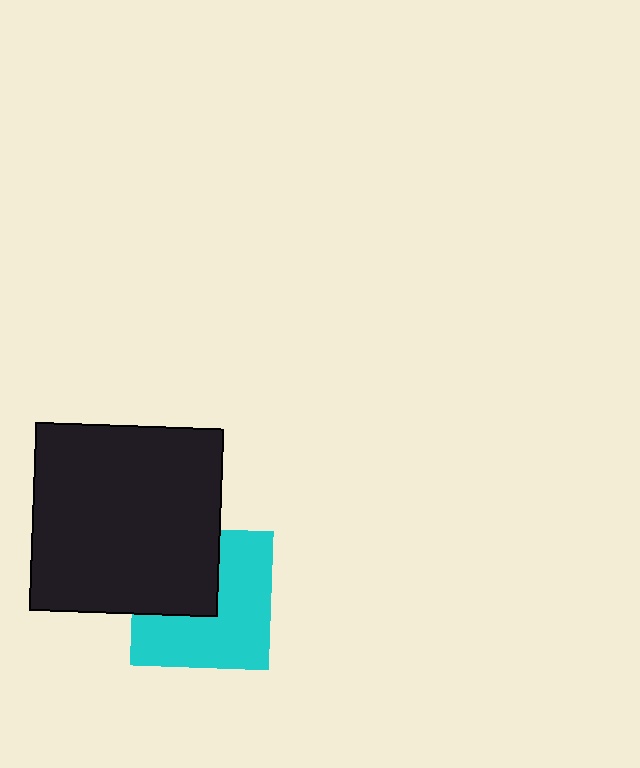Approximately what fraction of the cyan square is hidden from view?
Roughly 39% of the cyan square is hidden behind the black square.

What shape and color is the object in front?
The object in front is a black square.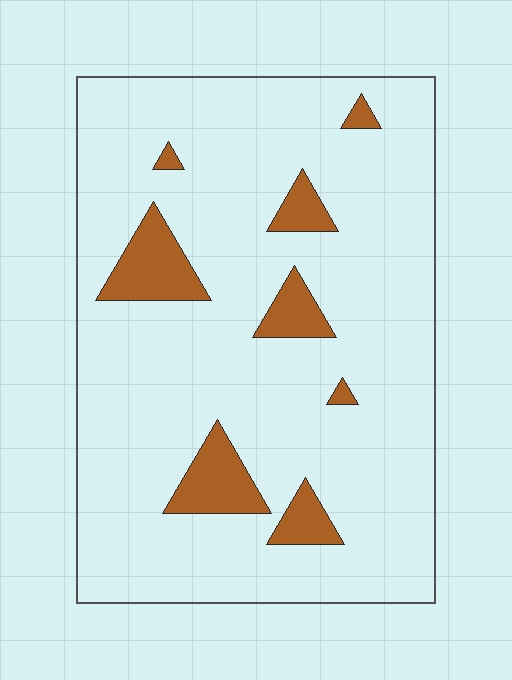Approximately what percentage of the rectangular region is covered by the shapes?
Approximately 10%.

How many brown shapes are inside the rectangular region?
8.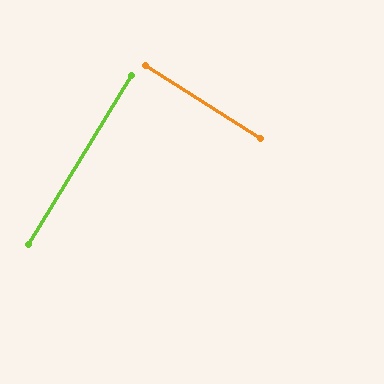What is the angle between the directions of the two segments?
Approximately 89 degrees.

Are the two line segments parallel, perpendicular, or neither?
Perpendicular — they meet at approximately 89°.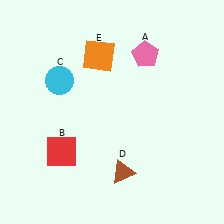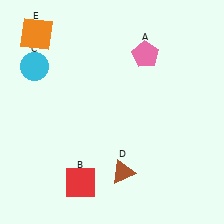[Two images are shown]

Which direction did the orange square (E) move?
The orange square (E) moved left.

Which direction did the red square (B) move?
The red square (B) moved down.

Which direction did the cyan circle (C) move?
The cyan circle (C) moved left.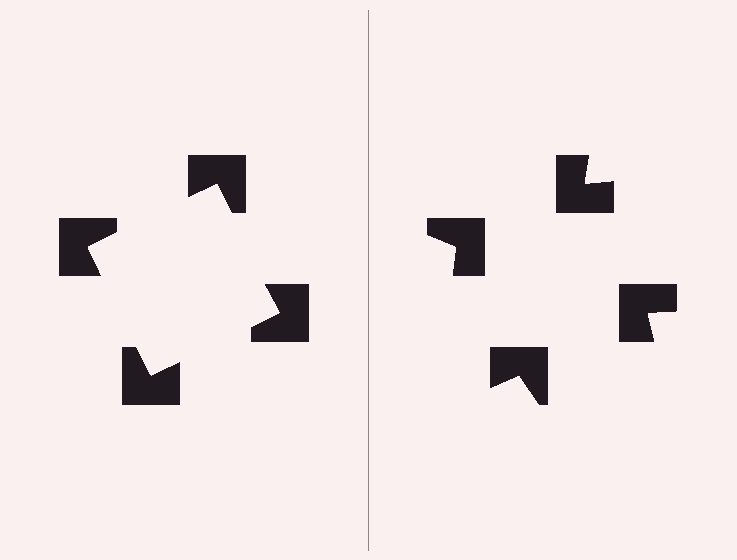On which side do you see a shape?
An illusory square appears on the left side. On the right side the wedge cuts are rotated, so no coherent shape forms.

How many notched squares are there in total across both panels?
8 — 4 on each side.